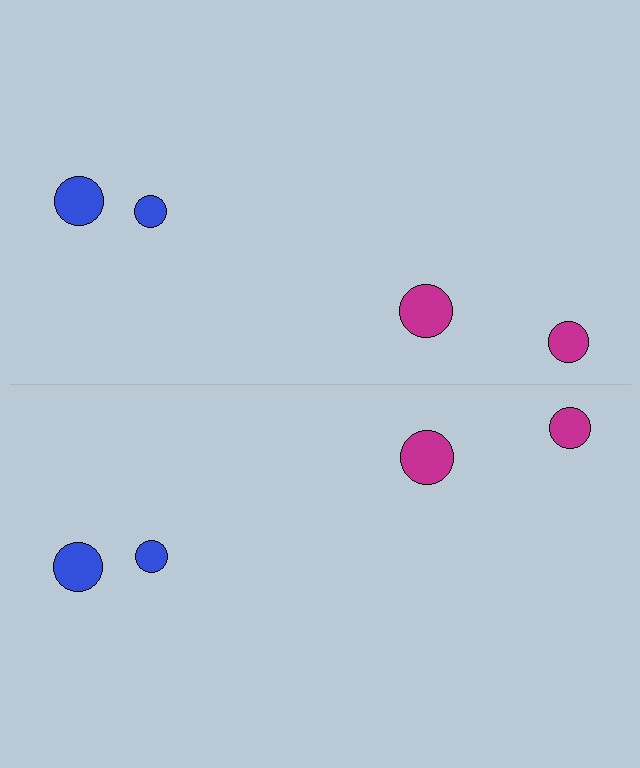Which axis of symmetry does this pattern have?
The pattern has a horizontal axis of symmetry running through the center of the image.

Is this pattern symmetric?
Yes, this pattern has bilateral (reflection) symmetry.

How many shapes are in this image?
There are 8 shapes in this image.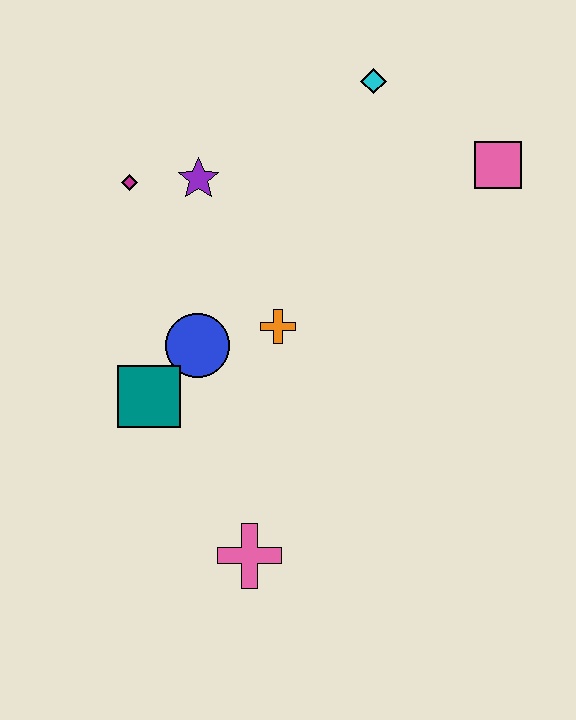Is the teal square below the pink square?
Yes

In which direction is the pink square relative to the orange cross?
The pink square is to the right of the orange cross.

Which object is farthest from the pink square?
The pink cross is farthest from the pink square.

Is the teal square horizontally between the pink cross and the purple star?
No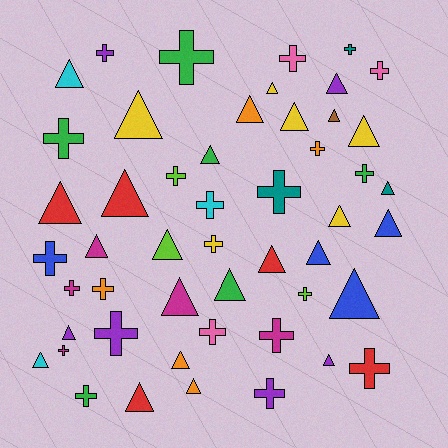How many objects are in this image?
There are 50 objects.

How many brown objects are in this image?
There is 1 brown object.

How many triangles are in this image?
There are 27 triangles.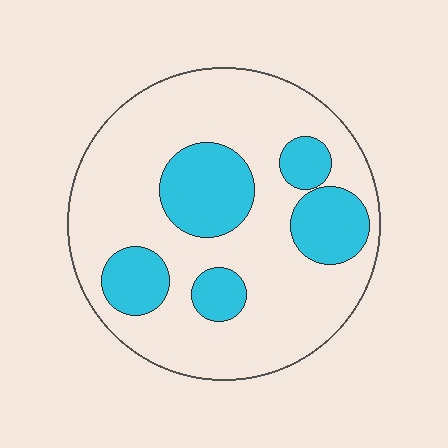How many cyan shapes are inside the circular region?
5.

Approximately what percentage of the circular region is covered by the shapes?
Approximately 25%.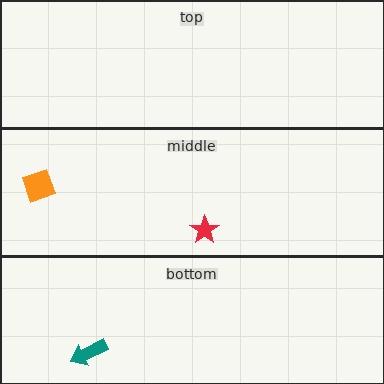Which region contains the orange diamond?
The middle region.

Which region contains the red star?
The middle region.